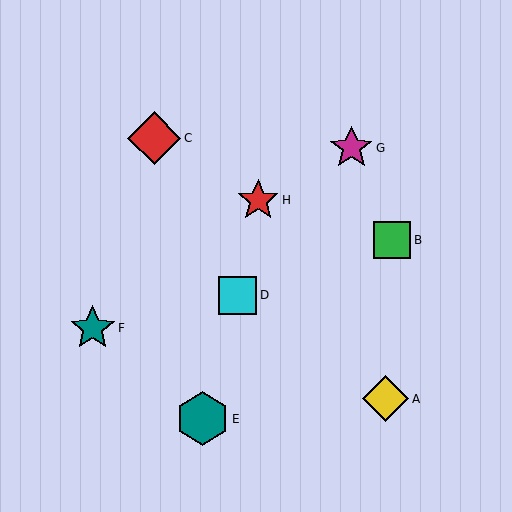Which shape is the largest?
The teal hexagon (labeled E) is the largest.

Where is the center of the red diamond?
The center of the red diamond is at (154, 138).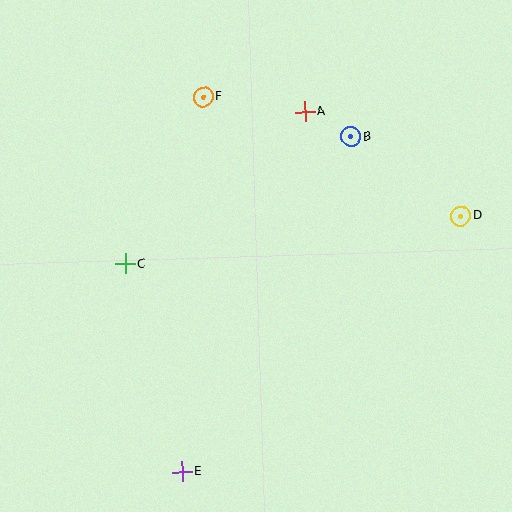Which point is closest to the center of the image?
Point C at (125, 264) is closest to the center.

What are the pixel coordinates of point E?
Point E is at (182, 472).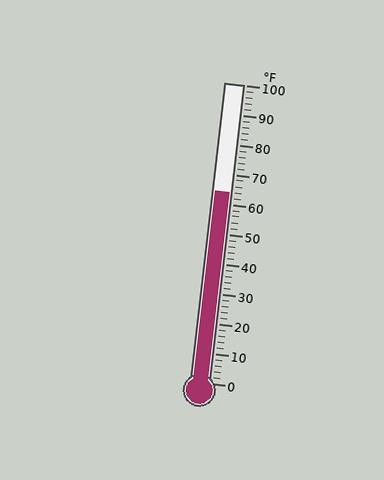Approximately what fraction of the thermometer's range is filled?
The thermometer is filled to approximately 65% of its range.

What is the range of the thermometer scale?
The thermometer scale ranges from 0°F to 100°F.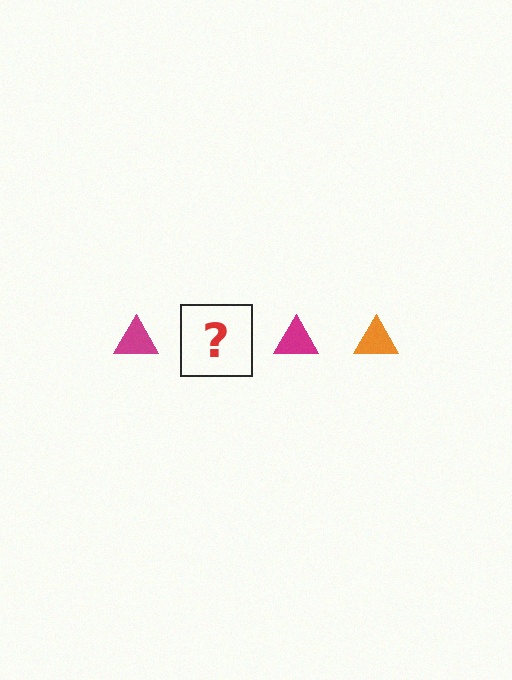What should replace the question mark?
The question mark should be replaced with an orange triangle.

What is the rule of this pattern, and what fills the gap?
The rule is that the pattern cycles through magenta, orange triangles. The gap should be filled with an orange triangle.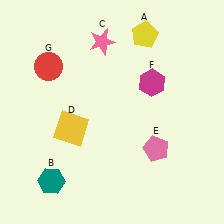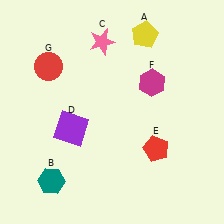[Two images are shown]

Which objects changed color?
D changed from yellow to purple. E changed from pink to red.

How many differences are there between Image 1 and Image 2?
There are 2 differences between the two images.